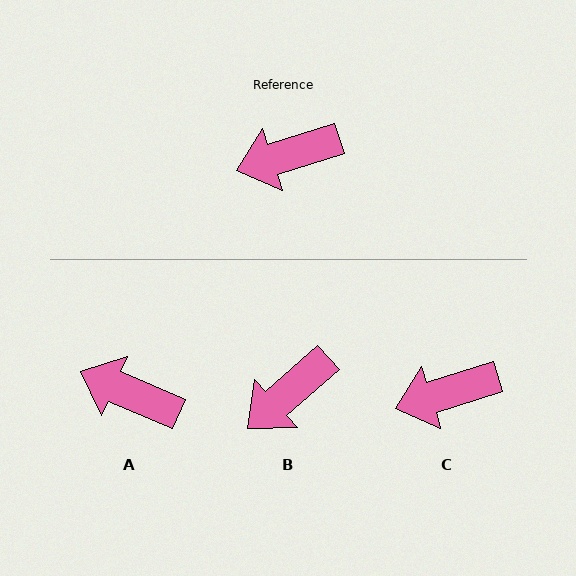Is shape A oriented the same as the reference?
No, it is off by about 41 degrees.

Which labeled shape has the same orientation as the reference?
C.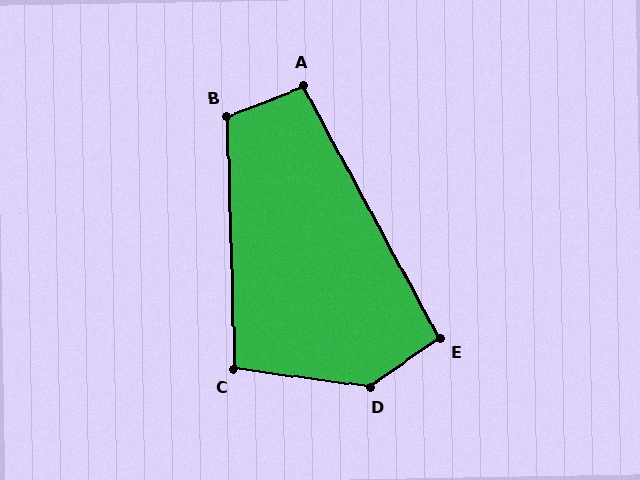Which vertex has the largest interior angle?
D, at approximately 138 degrees.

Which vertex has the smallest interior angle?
E, at approximately 96 degrees.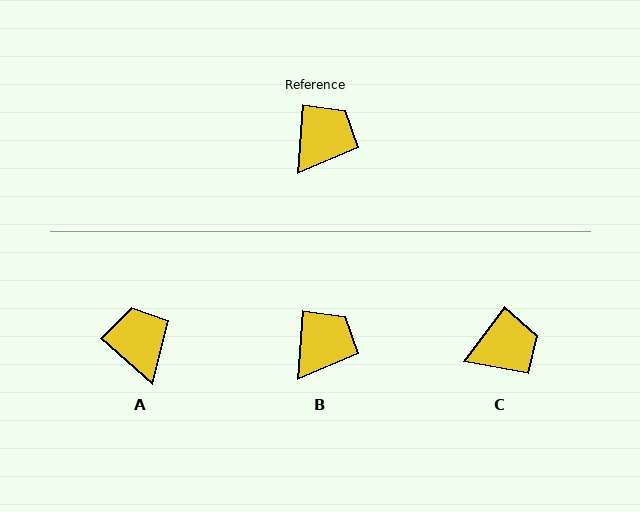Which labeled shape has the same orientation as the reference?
B.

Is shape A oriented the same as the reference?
No, it is off by about 53 degrees.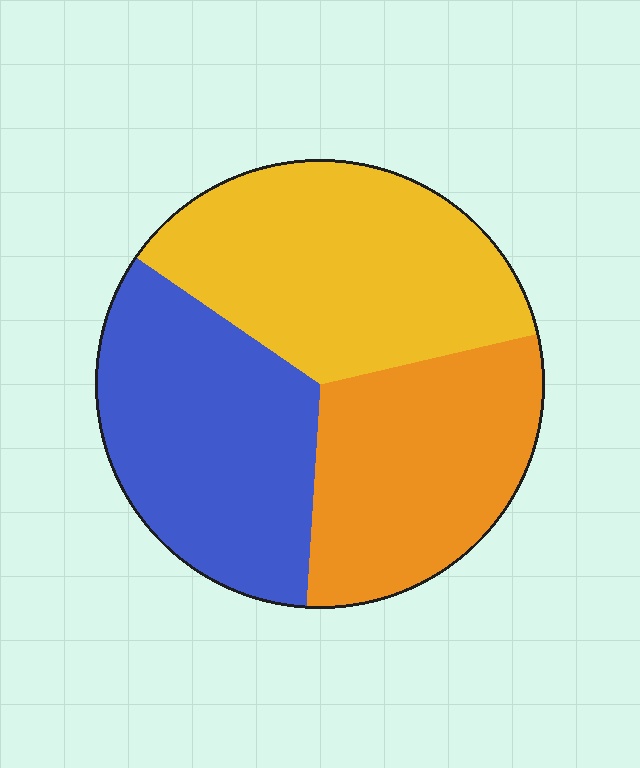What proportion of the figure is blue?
Blue covers around 35% of the figure.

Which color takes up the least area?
Orange, at roughly 30%.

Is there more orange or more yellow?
Yellow.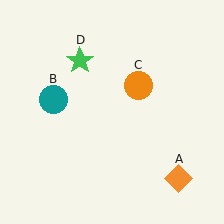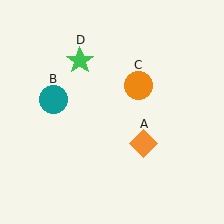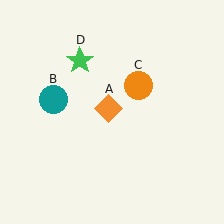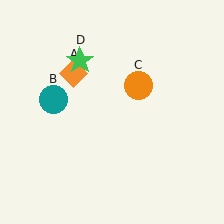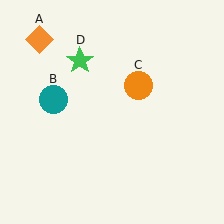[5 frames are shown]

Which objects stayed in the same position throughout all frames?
Teal circle (object B) and orange circle (object C) and green star (object D) remained stationary.